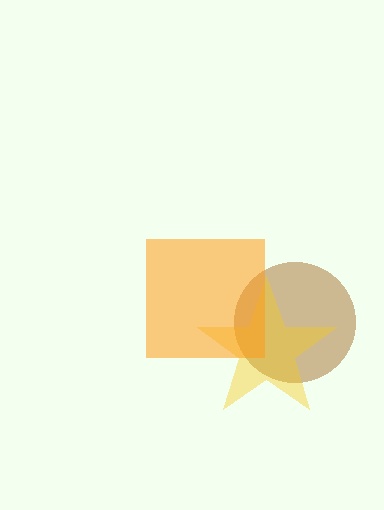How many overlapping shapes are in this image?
There are 3 overlapping shapes in the image.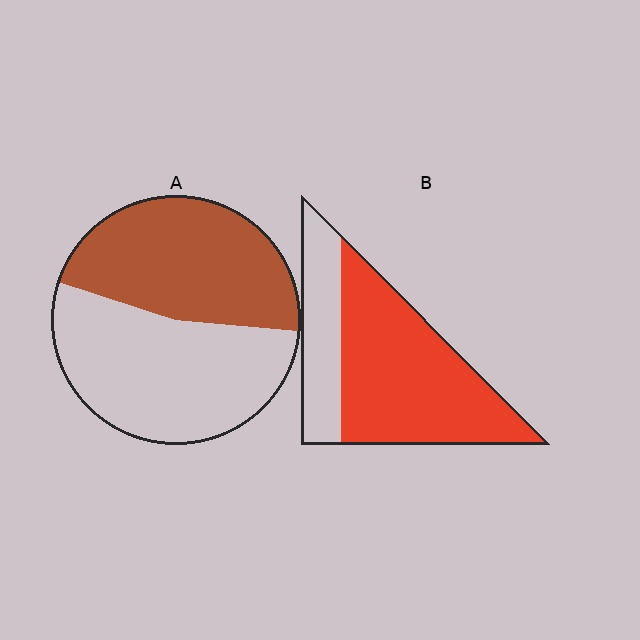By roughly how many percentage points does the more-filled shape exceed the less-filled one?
By roughly 25 percentage points (B over A).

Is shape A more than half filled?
Roughly half.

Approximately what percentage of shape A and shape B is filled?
A is approximately 45% and B is approximately 70%.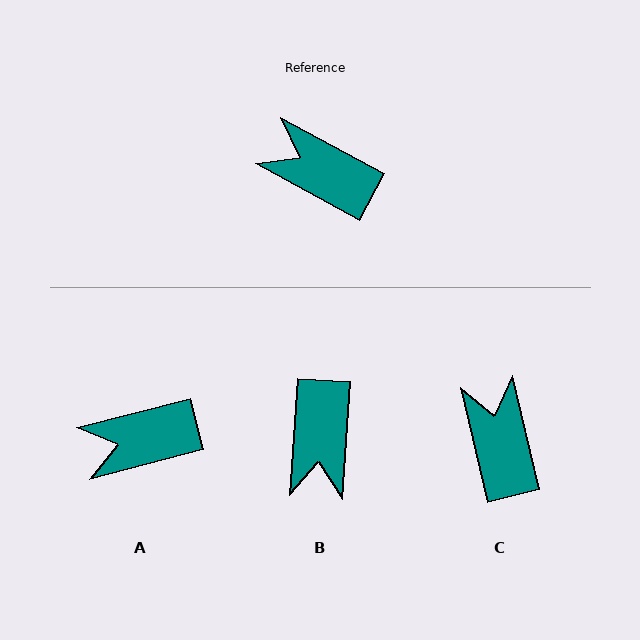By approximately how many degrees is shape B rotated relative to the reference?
Approximately 115 degrees counter-clockwise.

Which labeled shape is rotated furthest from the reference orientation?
B, about 115 degrees away.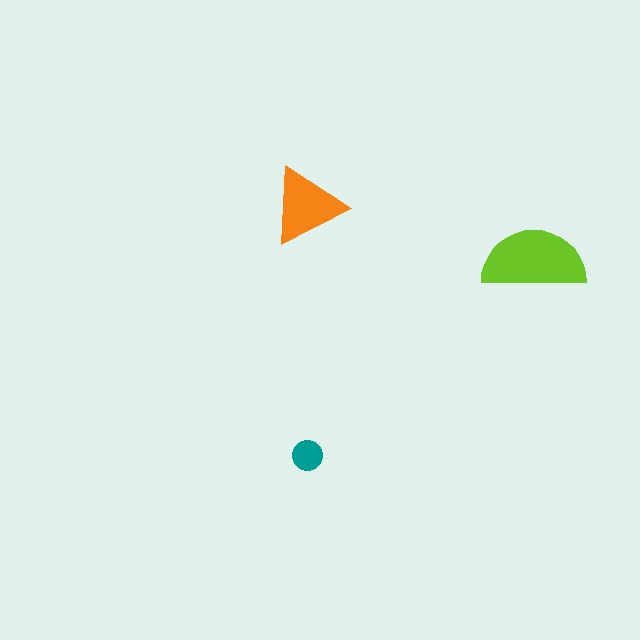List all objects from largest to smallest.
The lime semicircle, the orange triangle, the teal circle.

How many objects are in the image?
There are 3 objects in the image.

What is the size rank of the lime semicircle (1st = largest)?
1st.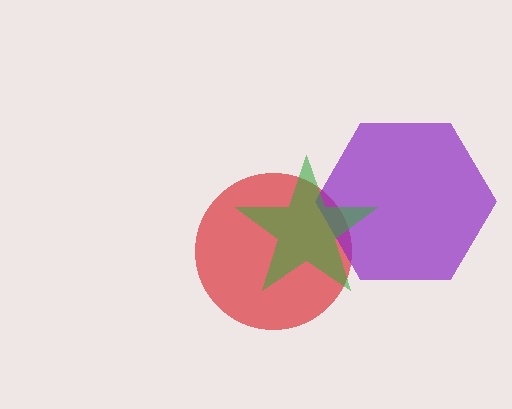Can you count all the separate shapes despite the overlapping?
Yes, there are 3 separate shapes.